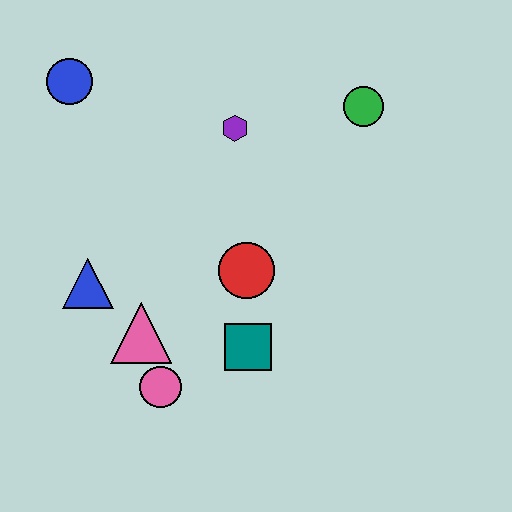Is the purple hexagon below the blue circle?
Yes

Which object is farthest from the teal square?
The blue circle is farthest from the teal square.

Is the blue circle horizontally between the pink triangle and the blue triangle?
No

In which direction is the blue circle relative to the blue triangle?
The blue circle is above the blue triangle.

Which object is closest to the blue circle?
The purple hexagon is closest to the blue circle.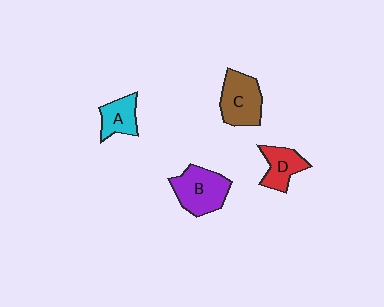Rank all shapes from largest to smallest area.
From largest to smallest: B (purple), C (brown), D (red), A (cyan).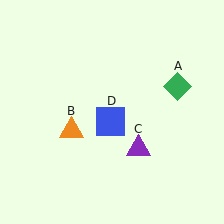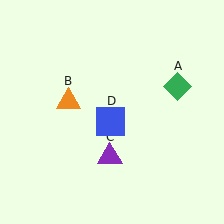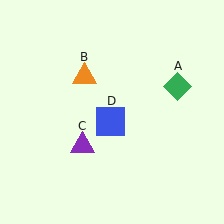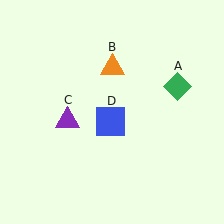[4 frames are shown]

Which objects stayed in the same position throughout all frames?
Green diamond (object A) and blue square (object D) remained stationary.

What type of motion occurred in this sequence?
The orange triangle (object B), purple triangle (object C) rotated clockwise around the center of the scene.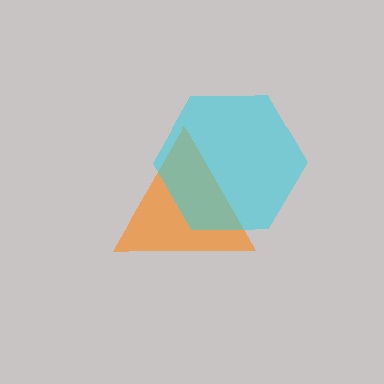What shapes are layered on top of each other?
The layered shapes are: an orange triangle, a cyan hexagon.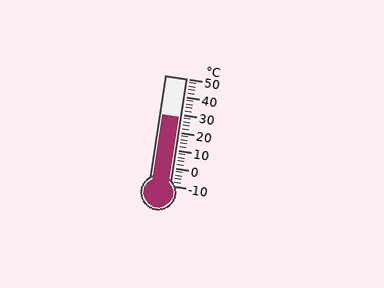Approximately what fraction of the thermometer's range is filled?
The thermometer is filled to approximately 65% of its range.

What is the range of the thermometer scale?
The thermometer scale ranges from -10°C to 50°C.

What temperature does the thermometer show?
The thermometer shows approximately 28°C.